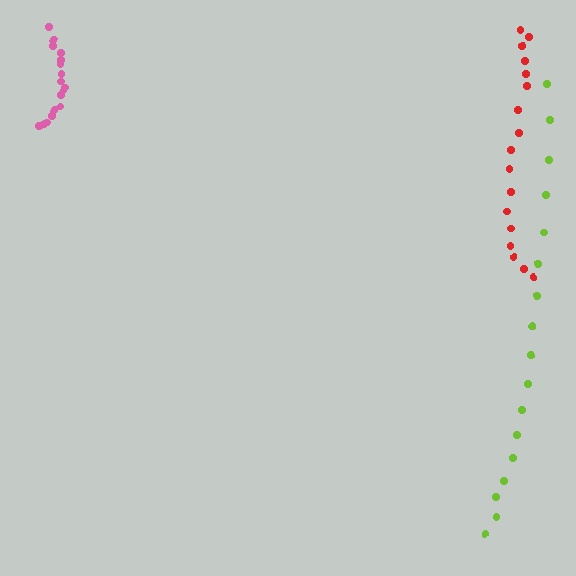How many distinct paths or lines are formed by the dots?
There are 3 distinct paths.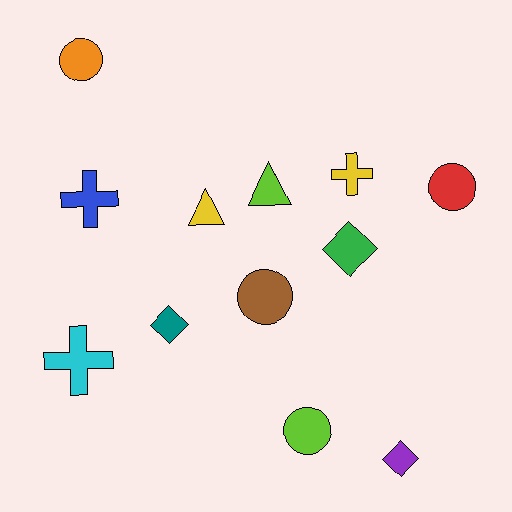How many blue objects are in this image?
There is 1 blue object.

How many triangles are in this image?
There are 2 triangles.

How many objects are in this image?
There are 12 objects.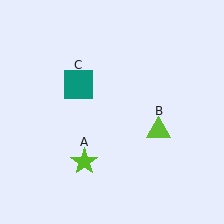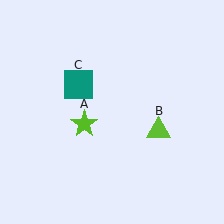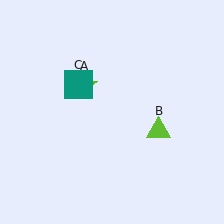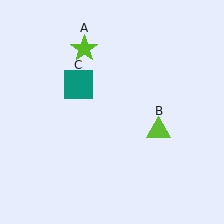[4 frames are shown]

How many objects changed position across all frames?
1 object changed position: lime star (object A).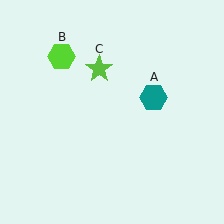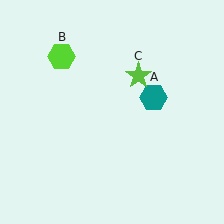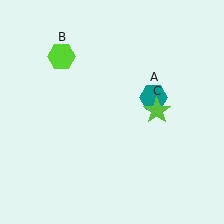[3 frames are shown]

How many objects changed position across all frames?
1 object changed position: lime star (object C).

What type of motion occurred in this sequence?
The lime star (object C) rotated clockwise around the center of the scene.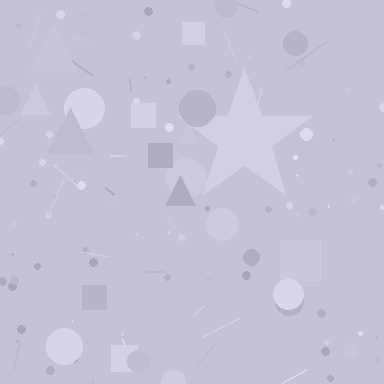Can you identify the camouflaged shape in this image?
The camouflaged shape is a star.